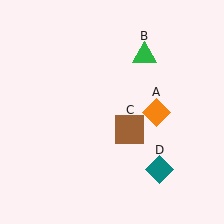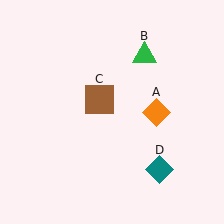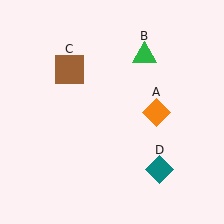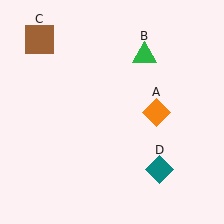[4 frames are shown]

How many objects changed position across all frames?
1 object changed position: brown square (object C).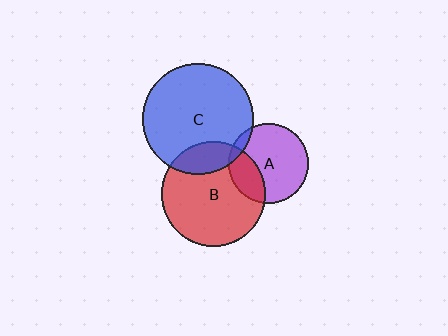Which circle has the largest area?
Circle C (blue).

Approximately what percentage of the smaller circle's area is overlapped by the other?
Approximately 20%.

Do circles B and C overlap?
Yes.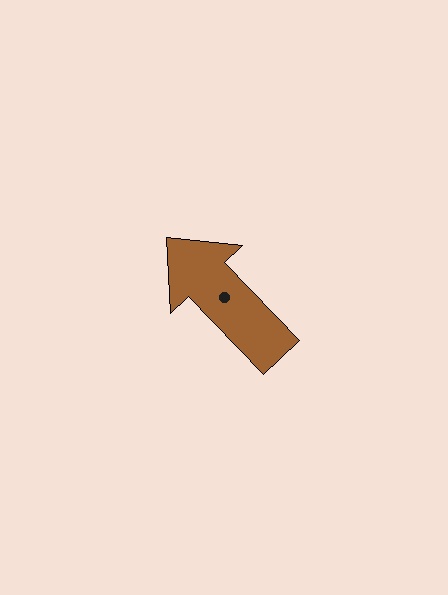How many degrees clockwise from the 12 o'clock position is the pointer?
Approximately 316 degrees.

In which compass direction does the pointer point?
Northwest.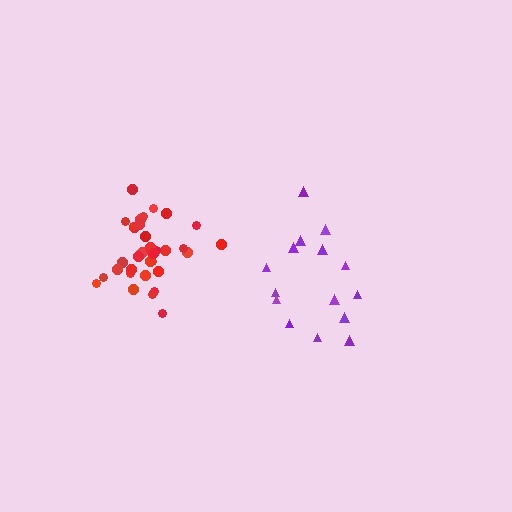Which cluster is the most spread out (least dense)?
Purple.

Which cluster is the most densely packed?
Red.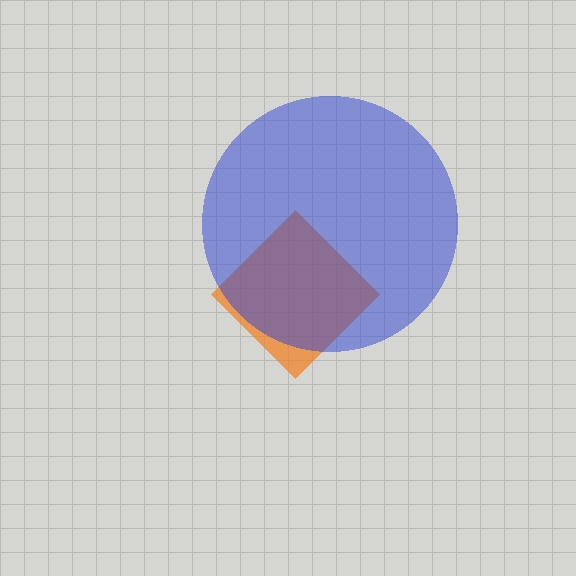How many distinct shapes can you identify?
There are 2 distinct shapes: an orange diamond, a blue circle.